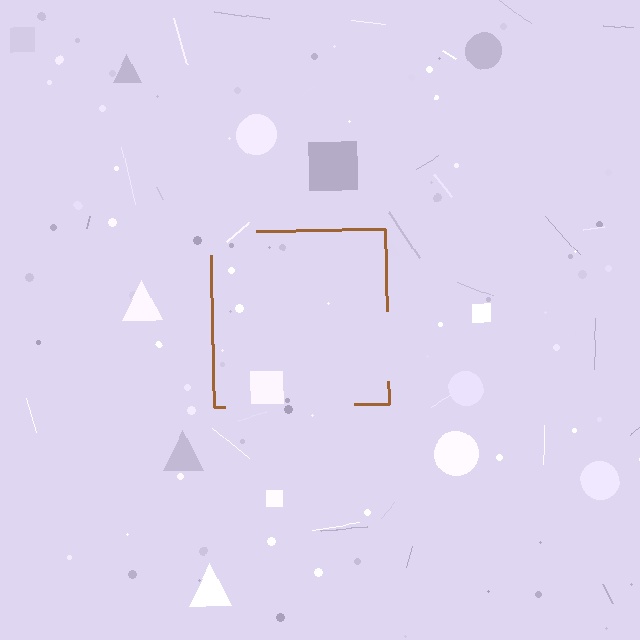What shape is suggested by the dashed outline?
The dashed outline suggests a square.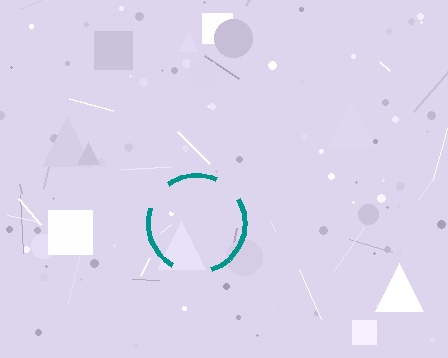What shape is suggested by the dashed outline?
The dashed outline suggests a circle.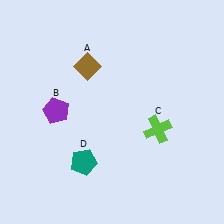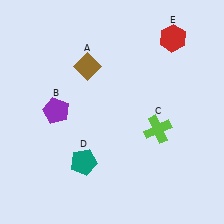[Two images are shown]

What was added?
A red hexagon (E) was added in Image 2.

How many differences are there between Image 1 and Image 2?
There is 1 difference between the two images.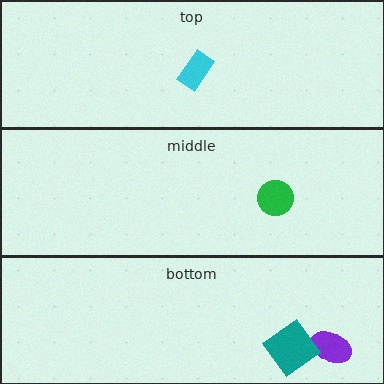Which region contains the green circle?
The middle region.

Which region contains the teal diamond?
The bottom region.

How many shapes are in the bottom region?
2.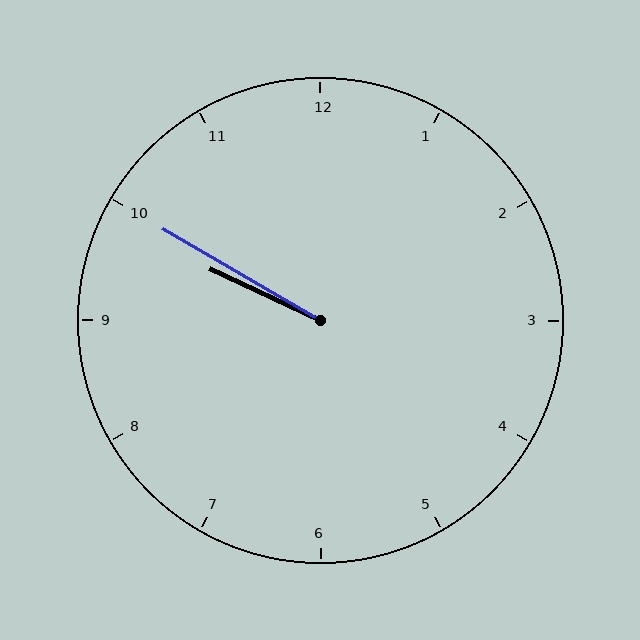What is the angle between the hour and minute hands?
Approximately 5 degrees.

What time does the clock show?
9:50.